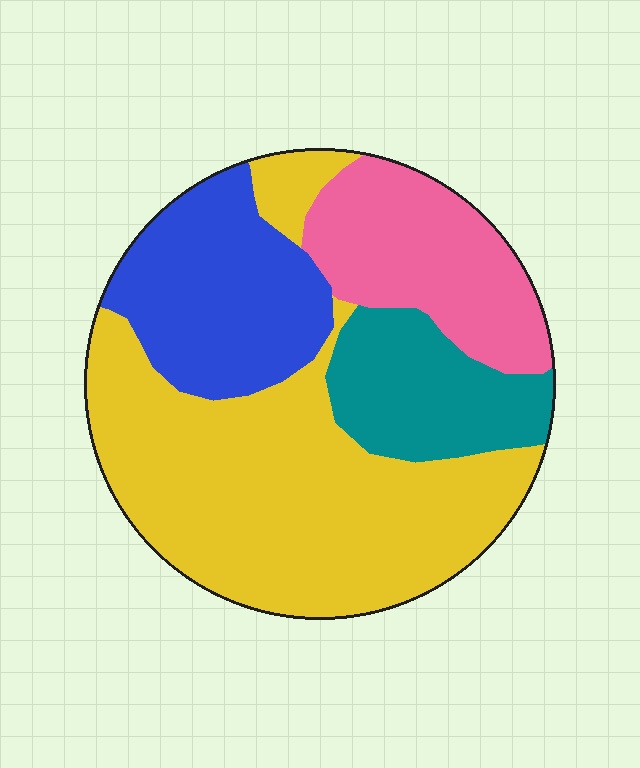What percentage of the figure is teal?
Teal takes up about one eighth (1/8) of the figure.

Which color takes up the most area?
Yellow, at roughly 45%.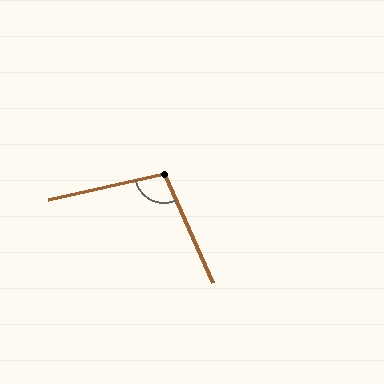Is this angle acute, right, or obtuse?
It is obtuse.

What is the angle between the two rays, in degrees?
Approximately 101 degrees.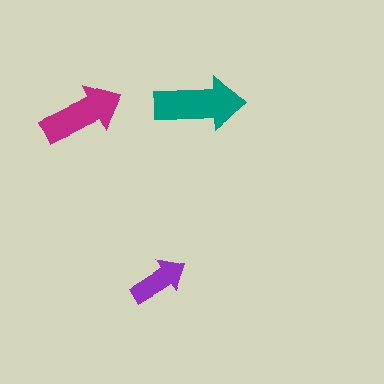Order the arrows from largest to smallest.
the teal one, the magenta one, the purple one.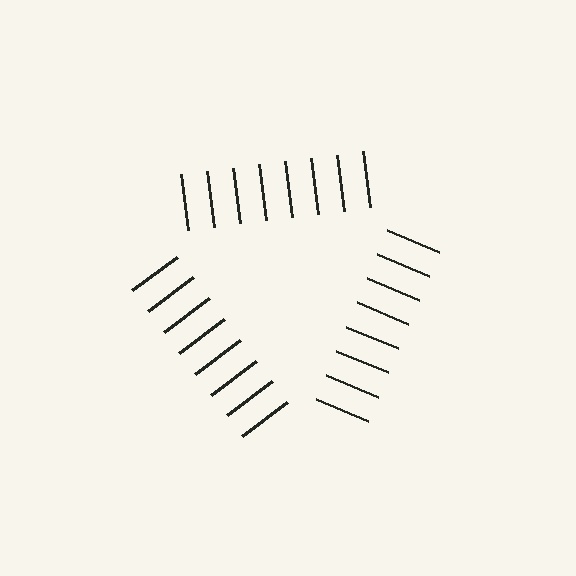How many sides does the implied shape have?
3 sides — the line-ends trace a triangle.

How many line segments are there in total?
24 — 8 along each of the 3 edges.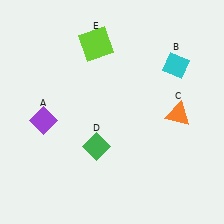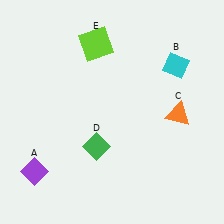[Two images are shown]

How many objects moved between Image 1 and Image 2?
1 object moved between the two images.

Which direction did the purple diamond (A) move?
The purple diamond (A) moved down.